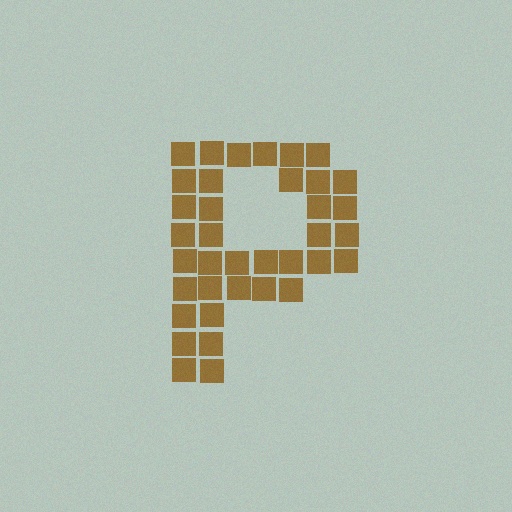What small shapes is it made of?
It is made of small squares.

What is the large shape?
The large shape is the letter P.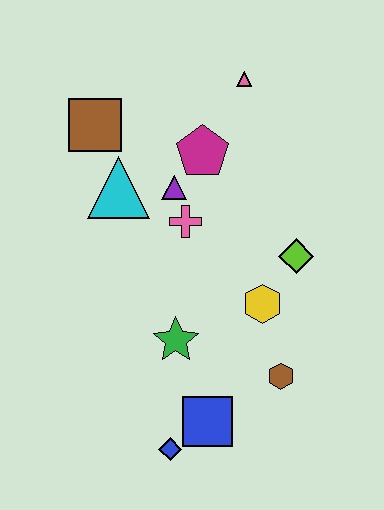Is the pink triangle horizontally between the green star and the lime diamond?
Yes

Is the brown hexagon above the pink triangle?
No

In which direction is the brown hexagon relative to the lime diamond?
The brown hexagon is below the lime diamond.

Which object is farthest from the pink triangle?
The blue diamond is farthest from the pink triangle.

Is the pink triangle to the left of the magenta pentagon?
No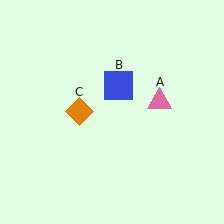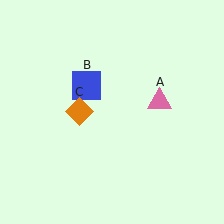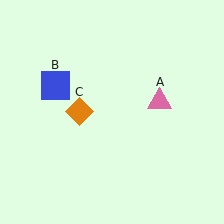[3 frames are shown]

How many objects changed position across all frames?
1 object changed position: blue square (object B).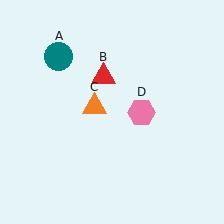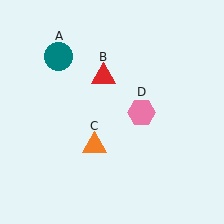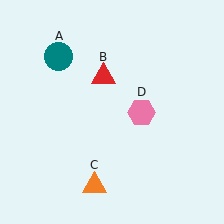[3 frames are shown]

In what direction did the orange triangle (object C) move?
The orange triangle (object C) moved down.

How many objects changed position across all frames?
1 object changed position: orange triangle (object C).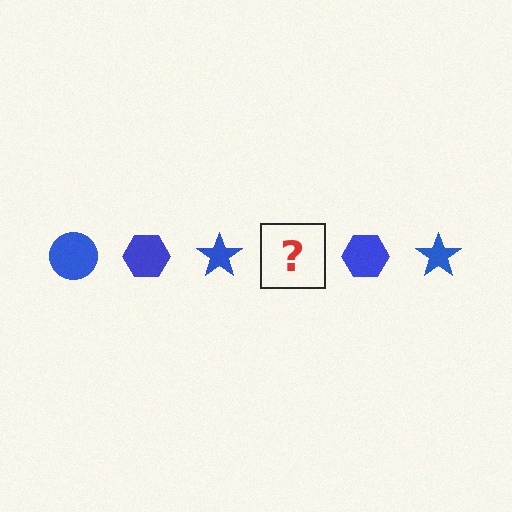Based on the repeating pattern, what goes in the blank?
The blank should be a blue circle.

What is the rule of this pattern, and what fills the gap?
The rule is that the pattern cycles through circle, hexagon, star shapes in blue. The gap should be filled with a blue circle.